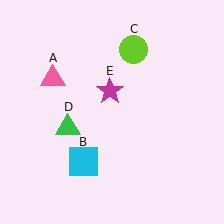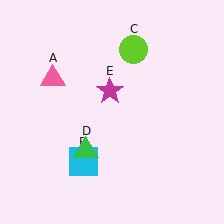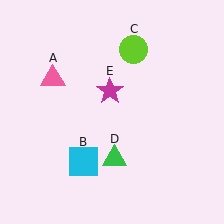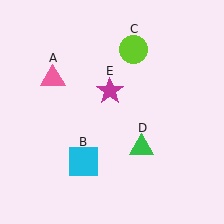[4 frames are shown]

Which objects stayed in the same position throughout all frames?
Pink triangle (object A) and cyan square (object B) and lime circle (object C) and magenta star (object E) remained stationary.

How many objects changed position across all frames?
1 object changed position: green triangle (object D).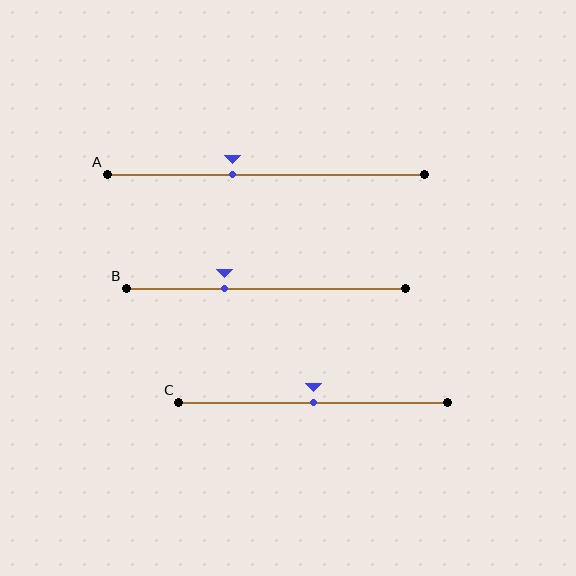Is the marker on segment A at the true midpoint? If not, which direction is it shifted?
No, the marker on segment A is shifted to the left by about 11% of the segment length.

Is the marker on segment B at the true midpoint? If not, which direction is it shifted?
No, the marker on segment B is shifted to the left by about 15% of the segment length.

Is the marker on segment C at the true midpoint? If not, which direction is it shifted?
Yes, the marker on segment C is at the true midpoint.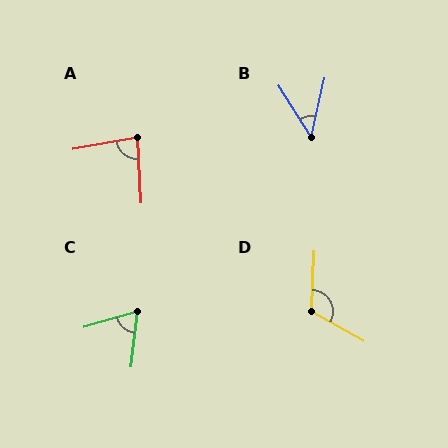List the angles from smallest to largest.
B (46°), C (67°), A (83°), D (117°).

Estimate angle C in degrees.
Approximately 67 degrees.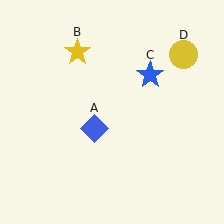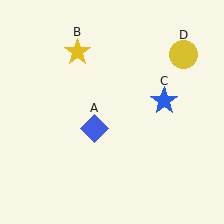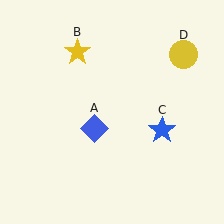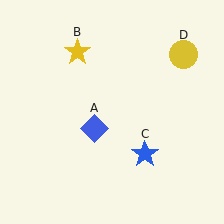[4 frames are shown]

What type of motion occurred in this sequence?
The blue star (object C) rotated clockwise around the center of the scene.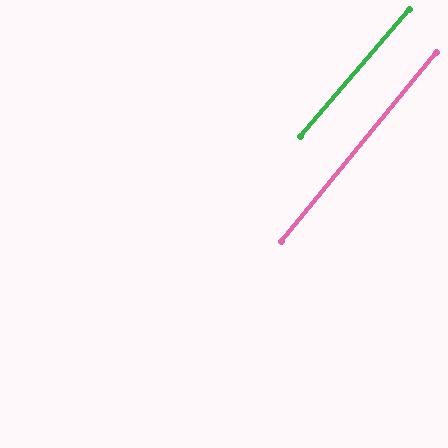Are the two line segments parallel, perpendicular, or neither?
Parallel — their directions differ by only 0.8°.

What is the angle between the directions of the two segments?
Approximately 1 degree.